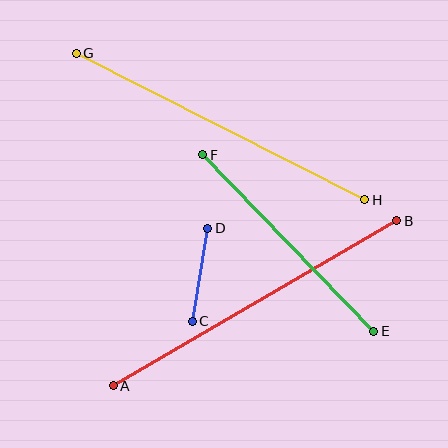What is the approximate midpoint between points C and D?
The midpoint is at approximately (200, 275) pixels.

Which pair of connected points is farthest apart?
Points A and B are farthest apart.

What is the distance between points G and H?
The distance is approximately 324 pixels.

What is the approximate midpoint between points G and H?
The midpoint is at approximately (221, 127) pixels.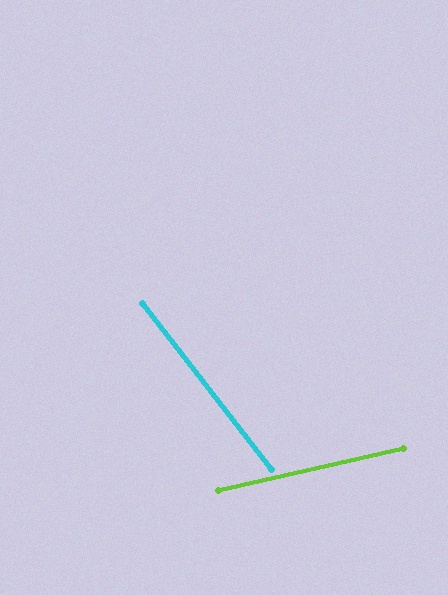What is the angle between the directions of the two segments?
Approximately 65 degrees.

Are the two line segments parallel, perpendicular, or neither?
Neither parallel nor perpendicular — they differ by about 65°.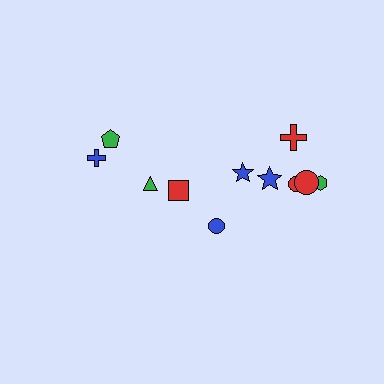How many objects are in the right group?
There are 7 objects.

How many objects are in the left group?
There are 4 objects.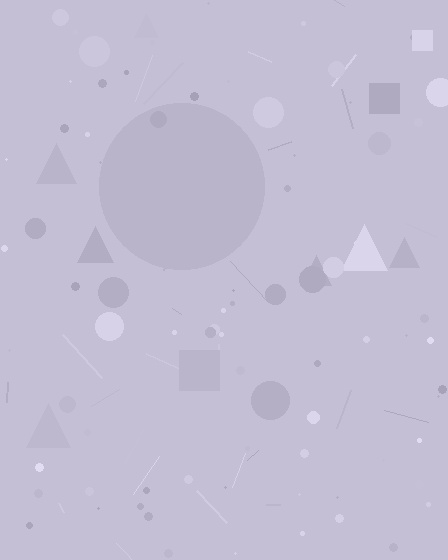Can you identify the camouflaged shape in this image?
The camouflaged shape is a circle.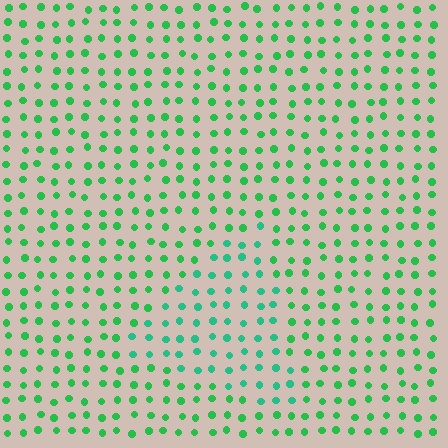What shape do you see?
I see a triangle.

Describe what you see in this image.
The image is filled with small green elements in a uniform arrangement. A triangle-shaped region is visible where the elements are tinted to a slightly different hue, forming a subtle color boundary.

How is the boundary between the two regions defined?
The boundary is defined purely by a slight shift in hue (about 24 degrees). Spacing, size, and orientation are identical on both sides.